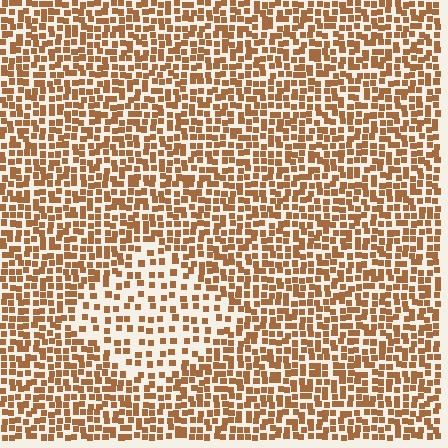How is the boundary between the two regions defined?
The boundary is defined by a change in element density (approximately 2.0x ratio). All elements are the same color, size, and shape.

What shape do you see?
I see a diamond.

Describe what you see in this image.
The image contains small brown elements arranged at two different densities. A diamond-shaped region is visible where the elements are less densely packed than the surrounding area.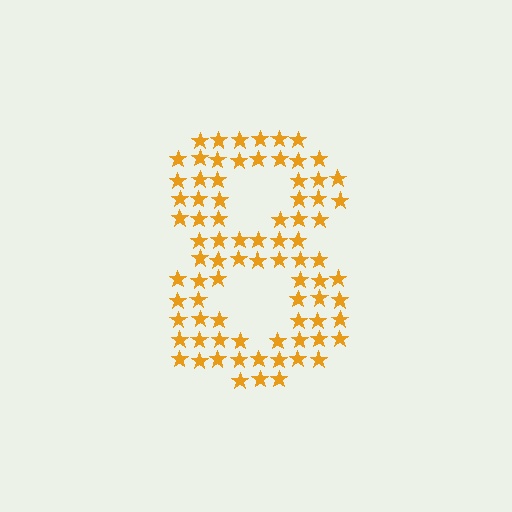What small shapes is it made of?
It is made of small stars.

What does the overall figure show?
The overall figure shows the digit 8.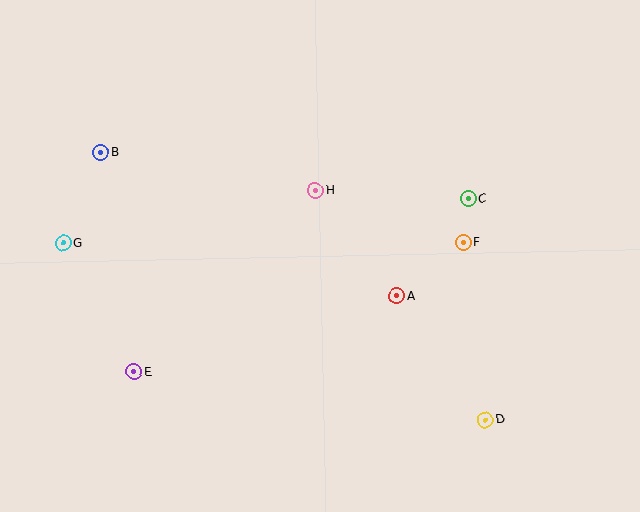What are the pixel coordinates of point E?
Point E is at (134, 372).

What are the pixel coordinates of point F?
Point F is at (463, 242).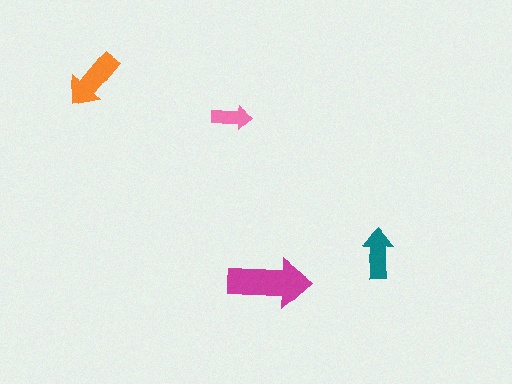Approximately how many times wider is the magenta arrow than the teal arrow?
About 1.5 times wider.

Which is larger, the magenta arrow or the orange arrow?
The magenta one.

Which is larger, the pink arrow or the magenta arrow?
The magenta one.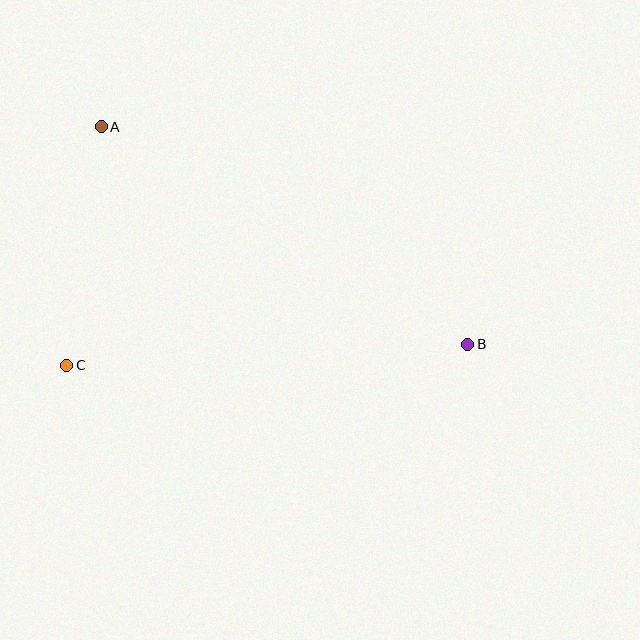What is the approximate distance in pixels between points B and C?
The distance between B and C is approximately 401 pixels.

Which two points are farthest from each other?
Points A and B are farthest from each other.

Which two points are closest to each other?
Points A and C are closest to each other.